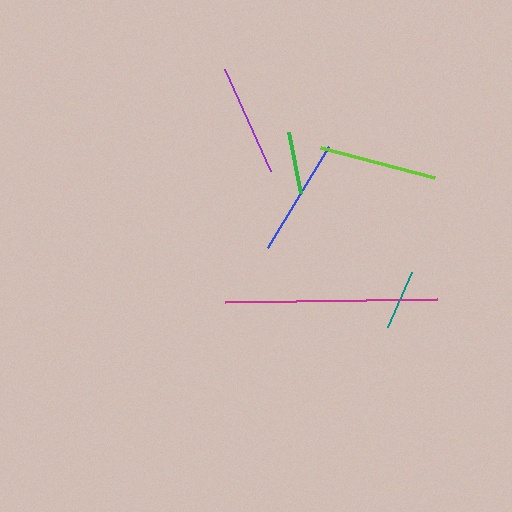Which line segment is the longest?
The magenta line is the longest at approximately 212 pixels.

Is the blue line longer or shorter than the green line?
The blue line is longer than the green line.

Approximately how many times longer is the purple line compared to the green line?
The purple line is approximately 1.8 times the length of the green line.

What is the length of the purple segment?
The purple segment is approximately 112 pixels long.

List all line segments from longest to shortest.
From longest to shortest: magenta, lime, blue, purple, green, teal.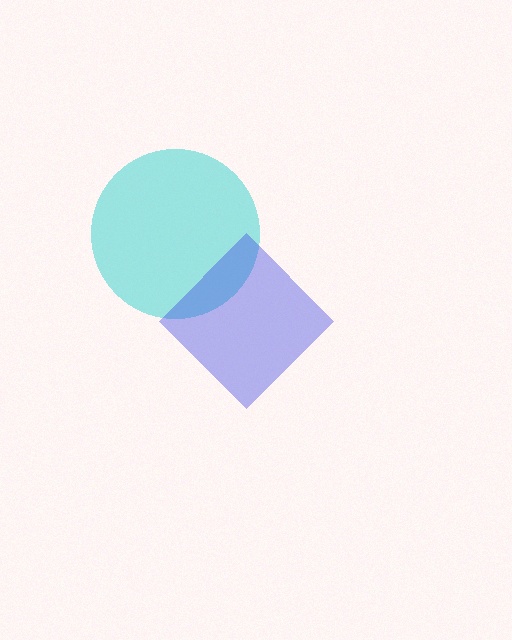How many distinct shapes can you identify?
There are 2 distinct shapes: a cyan circle, a blue diamond.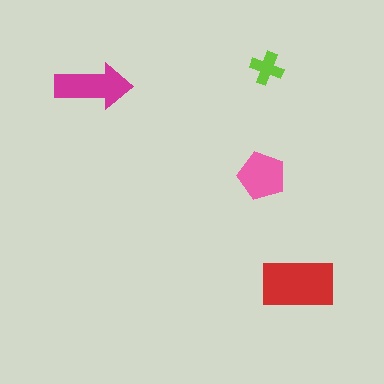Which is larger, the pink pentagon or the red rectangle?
The red rectangle.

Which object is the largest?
The red rectangle.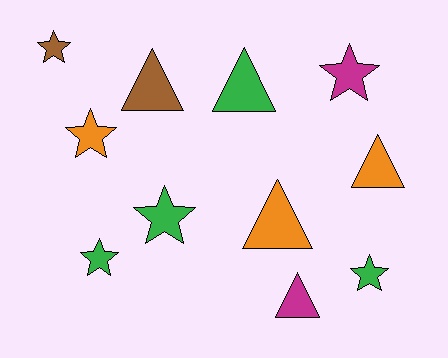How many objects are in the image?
There are 11 objects.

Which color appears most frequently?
Green, with 4 objects.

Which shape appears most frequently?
Star, with 6 objects.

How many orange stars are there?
There is 1 orange star.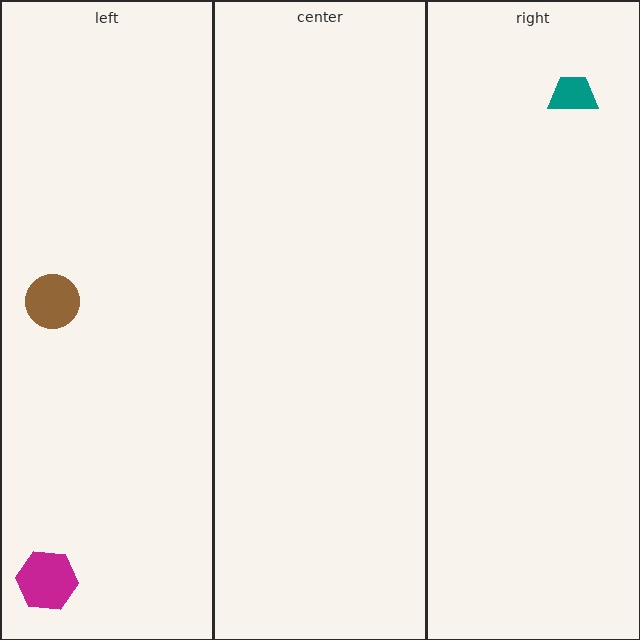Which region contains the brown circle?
The left region.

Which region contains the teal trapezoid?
The right region.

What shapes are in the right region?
The teal trapezoid.